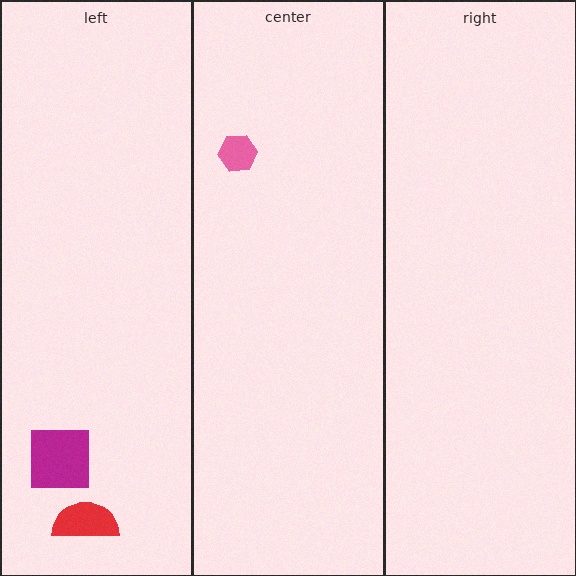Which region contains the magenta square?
The left region.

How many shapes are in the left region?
2.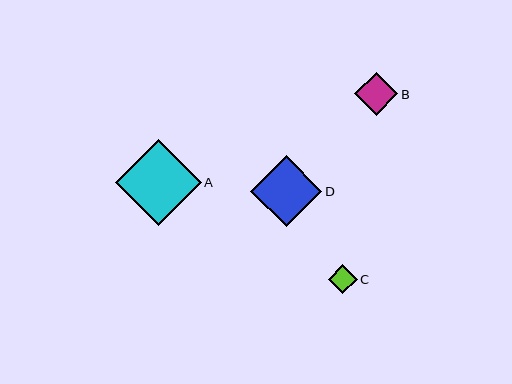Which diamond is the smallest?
Diamond C is the smallest with a size of approximately 29 pixels.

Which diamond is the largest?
Diamond A is the largest with a size of approximately 86 pixels.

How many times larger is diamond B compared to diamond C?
Diamond B is approximately 1.5 times the size of diamond C.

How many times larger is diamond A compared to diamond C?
Diamond A is approximately 3.0 times the size of diamond C.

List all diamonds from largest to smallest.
From largest to smallest: A, D, B, C.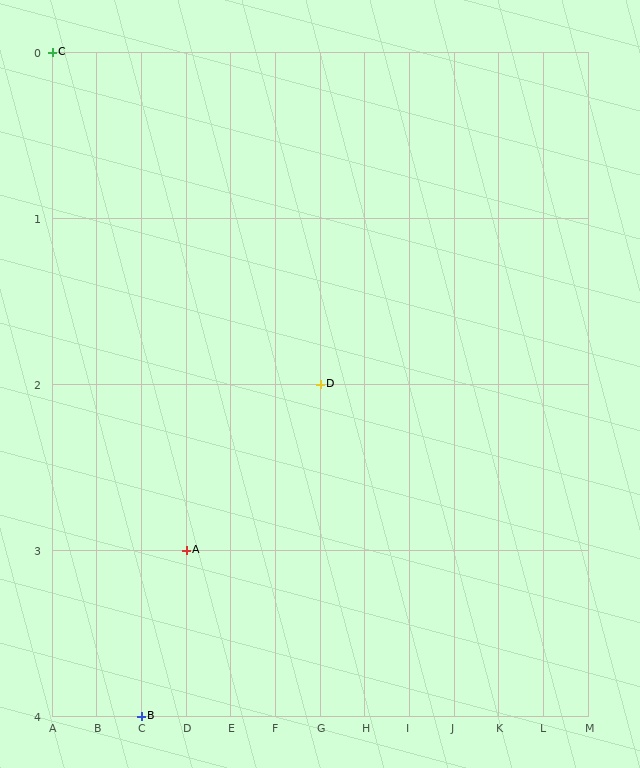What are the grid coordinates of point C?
Point C is at grid coordinates (A, 0).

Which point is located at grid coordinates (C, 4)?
Point B is at (C, 4).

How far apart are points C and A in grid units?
Points C and A are 3 columns and 3 rows apart (about 4.2 grid units diagonally).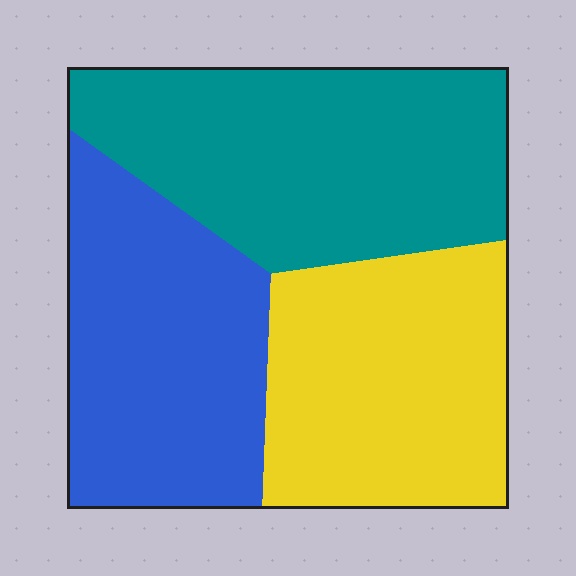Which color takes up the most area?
Teal, at roughly 35%.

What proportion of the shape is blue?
Blue covers 32% of the shape.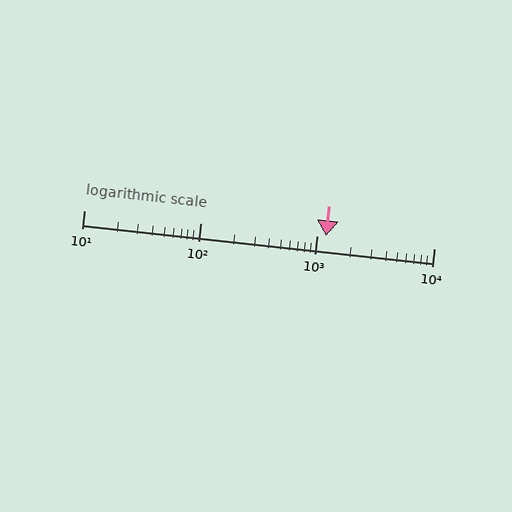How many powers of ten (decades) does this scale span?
The scale spans 3 decades, from 10 to 10000.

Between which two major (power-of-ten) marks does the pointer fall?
The pointer is between 1000 and 10000.